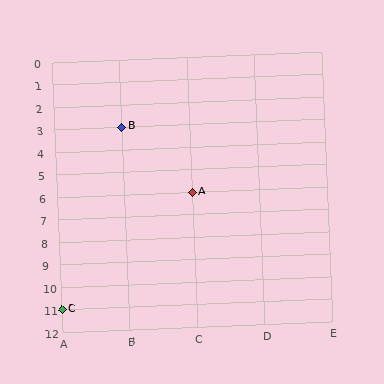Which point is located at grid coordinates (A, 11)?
Point C is at (A, 11).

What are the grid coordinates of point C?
Point C is at grid coordinates (A, 11).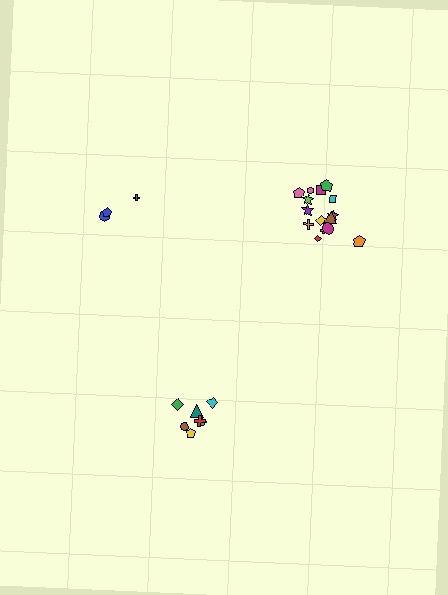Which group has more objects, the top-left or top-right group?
The top-right group.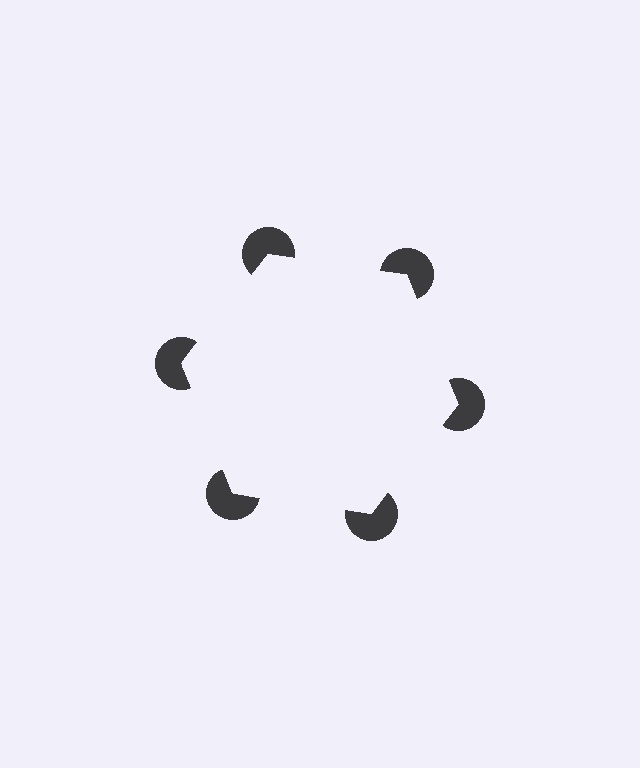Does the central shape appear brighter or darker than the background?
It typically appears slightly brighter than the background, even though no actual brightness change is drawn.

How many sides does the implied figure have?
6 sides.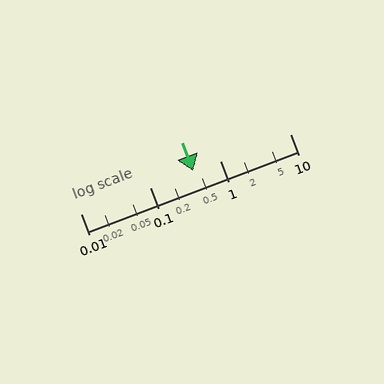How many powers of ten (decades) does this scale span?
The scale spans 3 decades, from 0.01 to 10.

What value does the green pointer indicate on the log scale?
The pointer indicates approximately 0.41.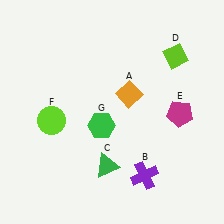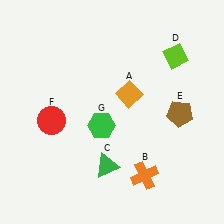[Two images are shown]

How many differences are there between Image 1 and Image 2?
There are 3 differences between the two images.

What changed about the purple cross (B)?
In Image 1, B is purple. In Image 2, it changed to orange.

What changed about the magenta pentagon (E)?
In Image 1, E is magenta. In Image 2, it changed to brown.